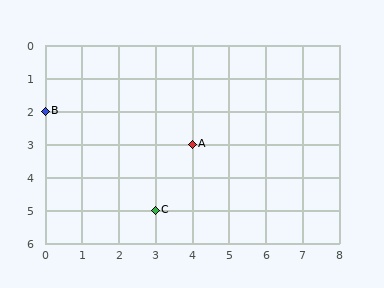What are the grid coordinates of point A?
Point A is at grid coordinates (4, 3).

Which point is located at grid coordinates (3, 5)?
Point C is at (3, 5).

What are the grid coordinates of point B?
Point B is at grid coordinates (0, 2).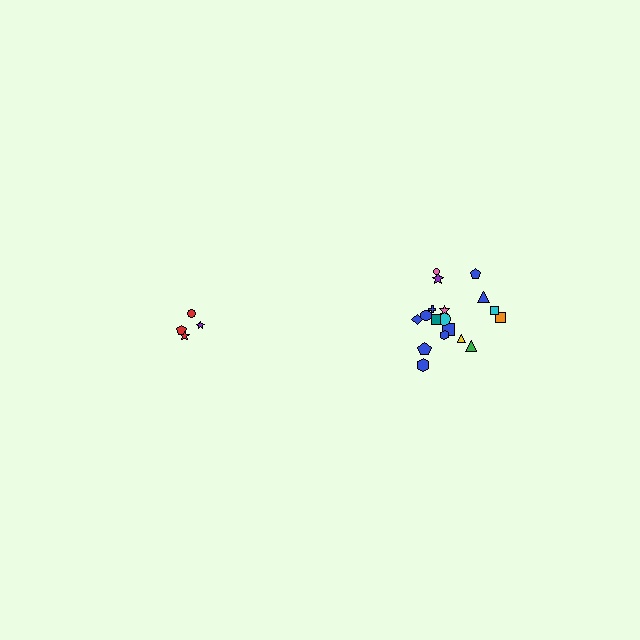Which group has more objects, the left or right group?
The right group.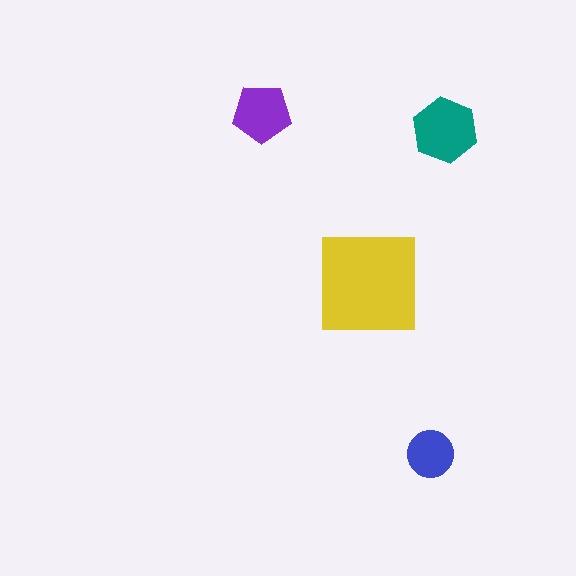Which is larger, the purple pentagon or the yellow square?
The yellow square.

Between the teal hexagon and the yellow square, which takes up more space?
The yellow square.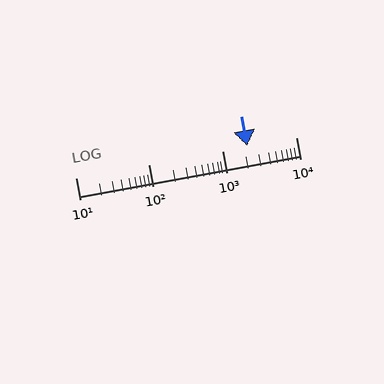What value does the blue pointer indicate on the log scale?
The pointer indicates approximately 2200.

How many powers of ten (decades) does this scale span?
The scale spans 3 decades, from 10 to 10000.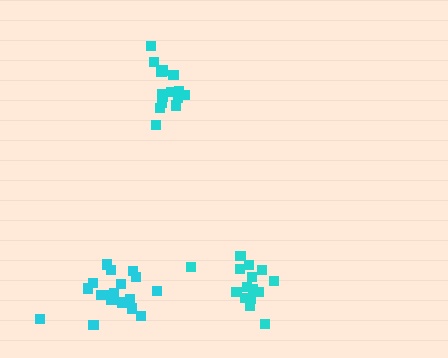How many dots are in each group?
Group 1: 18 dots, Group 2: 15 dots, Group 3: 15 dots (48 total).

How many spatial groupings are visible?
There are 3 spatial groupings.